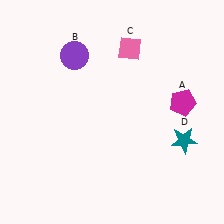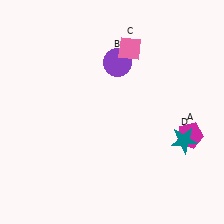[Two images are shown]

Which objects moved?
The objects that moved are: the magenta pentagon (A), the purple circle (B).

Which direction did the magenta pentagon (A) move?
The magenta pentagon (A) moved down.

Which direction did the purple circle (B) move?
The purple circle (B) moved right.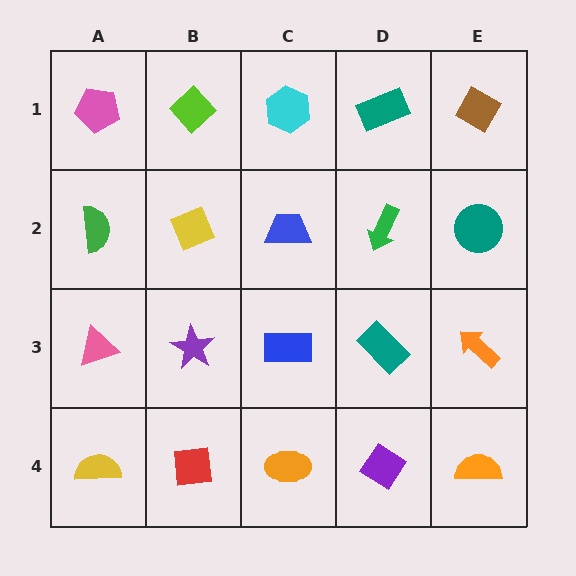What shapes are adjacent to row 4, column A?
A pink triangle (row 3, column A), a red square (row 4, column B).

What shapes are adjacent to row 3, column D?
A green arrow (row 2, column D), a purple diamond (row 4, column D), a blue rectangle (row 3, column C), an orange arrow (row 3, column E).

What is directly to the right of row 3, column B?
A blue rectangle.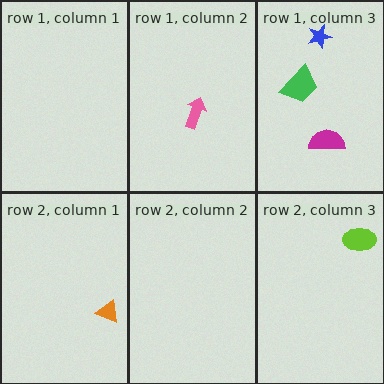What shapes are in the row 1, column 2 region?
The pink arrow.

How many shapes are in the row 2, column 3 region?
1.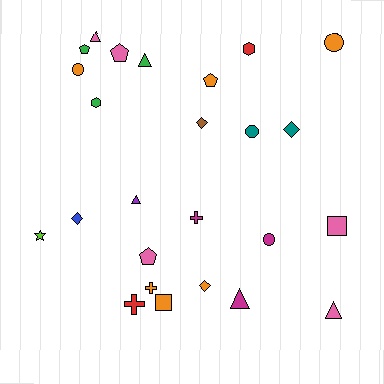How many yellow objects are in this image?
There are no yellow objects.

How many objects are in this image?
There are 25 objects.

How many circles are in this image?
There are 4 circles.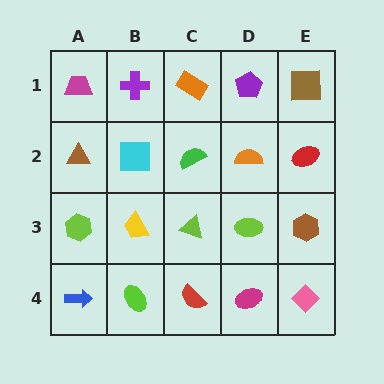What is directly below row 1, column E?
A red ellipse.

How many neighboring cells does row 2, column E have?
3.